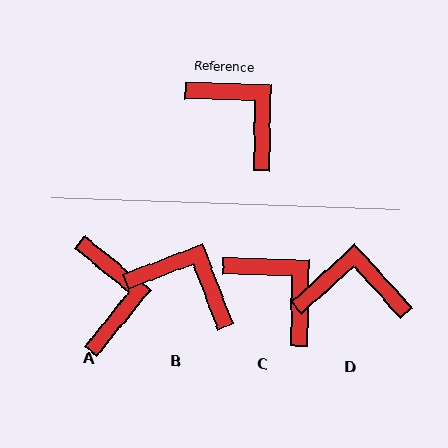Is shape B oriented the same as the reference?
No, it is off by about 22 degrees.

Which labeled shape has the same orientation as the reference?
C.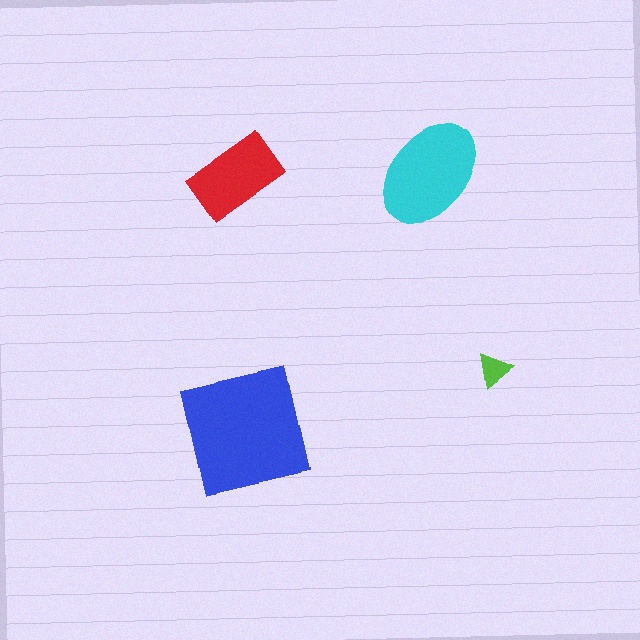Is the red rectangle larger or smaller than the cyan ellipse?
Smaller.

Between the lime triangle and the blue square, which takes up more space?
The blue square.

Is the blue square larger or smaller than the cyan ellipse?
Larger.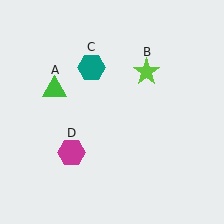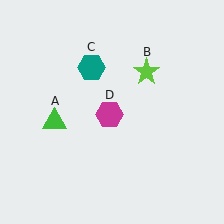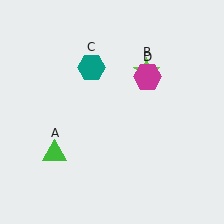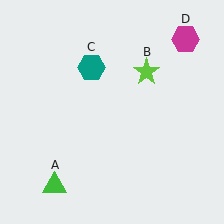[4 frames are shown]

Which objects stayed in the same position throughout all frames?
Lime star (object B) and teal hexagon (object C) remained stationary.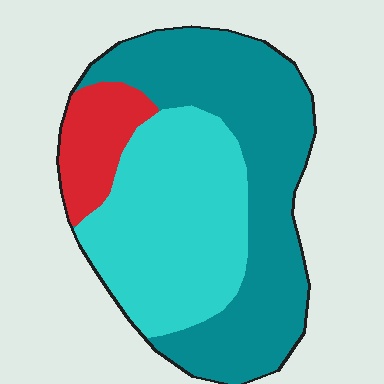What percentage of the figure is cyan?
Cyan takes up about two fifths (2/5) of the figure.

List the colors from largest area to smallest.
From largest to smallest: teal, cyan, red.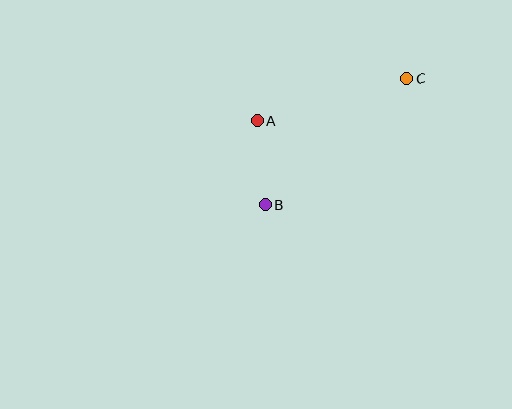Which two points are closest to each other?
Points A and B are closest to each other.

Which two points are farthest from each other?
Points B and C are farthest from each other.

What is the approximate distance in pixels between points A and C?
The distance between A and C is approximately 155 pixels.